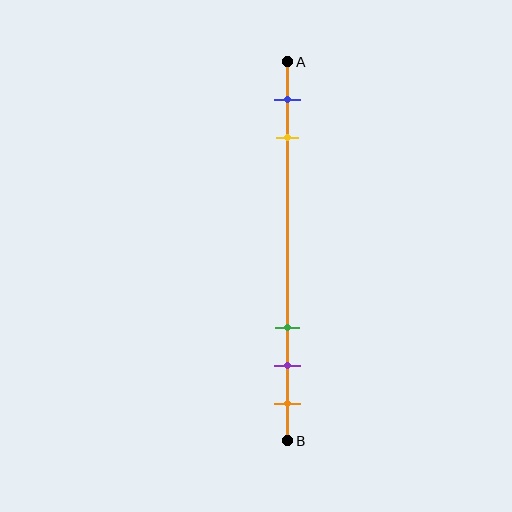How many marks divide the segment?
There are 5 marks dividing the segment.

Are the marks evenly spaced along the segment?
No, the marks are not evenly spaced.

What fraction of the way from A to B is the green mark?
The green mark is approximately 70% (0.7) of the way from A to B.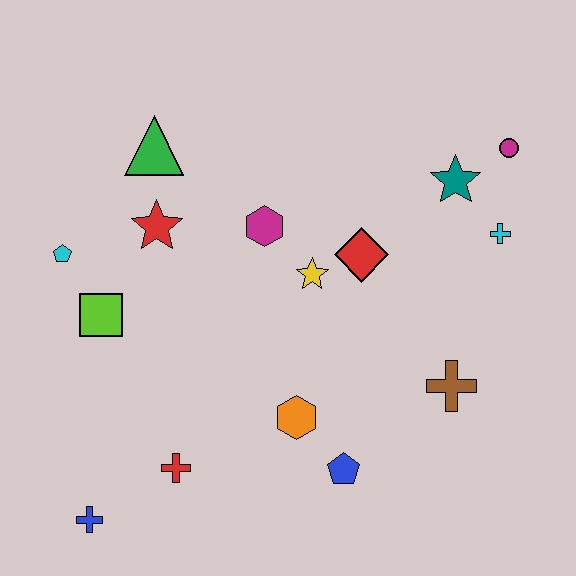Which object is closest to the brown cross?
The blue pentagon is closest to the brown cross.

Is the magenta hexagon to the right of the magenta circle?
No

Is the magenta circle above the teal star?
Yes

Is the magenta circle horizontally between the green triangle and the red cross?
No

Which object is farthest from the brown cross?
The cyan pentagon is farthest from the brown cross.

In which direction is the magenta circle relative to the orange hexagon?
The magenta circle is above the orange hexagon.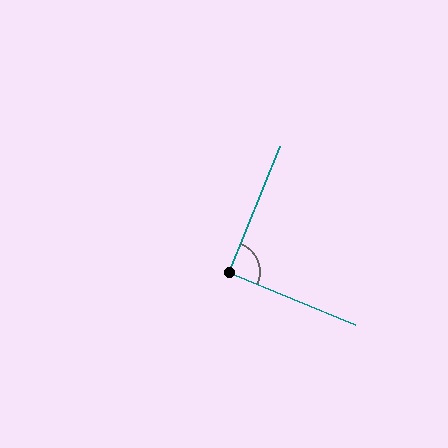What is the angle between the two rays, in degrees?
Approximately 91 degrees.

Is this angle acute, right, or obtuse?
It is approximately a right angle.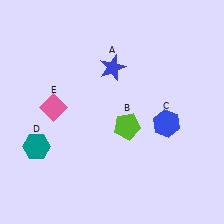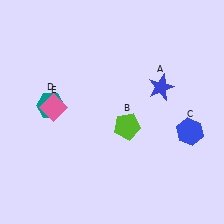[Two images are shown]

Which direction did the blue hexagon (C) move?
The blue hexagon (C) moved right.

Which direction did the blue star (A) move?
The blue star (A) moved right.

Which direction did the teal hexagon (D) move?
The teal hexagon (D) moved up.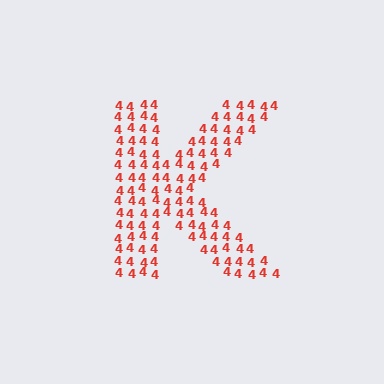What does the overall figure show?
The overall figure shows the letter K.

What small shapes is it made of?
It is made of small digit 4's.